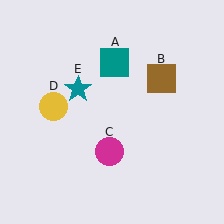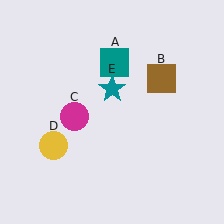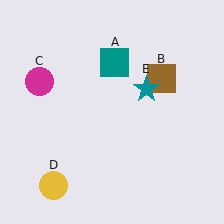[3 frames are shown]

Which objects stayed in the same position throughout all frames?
Teal square (object A) and brown square (object B) remained stationary.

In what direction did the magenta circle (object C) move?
The magenta circle (object C) moved up and to the left.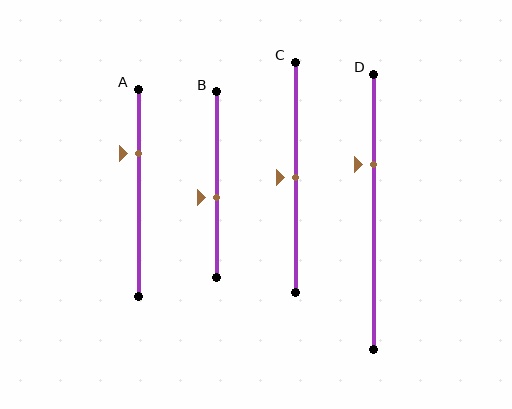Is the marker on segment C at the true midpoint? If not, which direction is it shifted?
Yes, the marker on segment C is at the true midpoint.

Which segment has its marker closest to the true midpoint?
Segment C has its marker closest to the true midpoint.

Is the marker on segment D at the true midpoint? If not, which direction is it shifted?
No, the marker on segment D is shifted upward by about 17% of the segment length.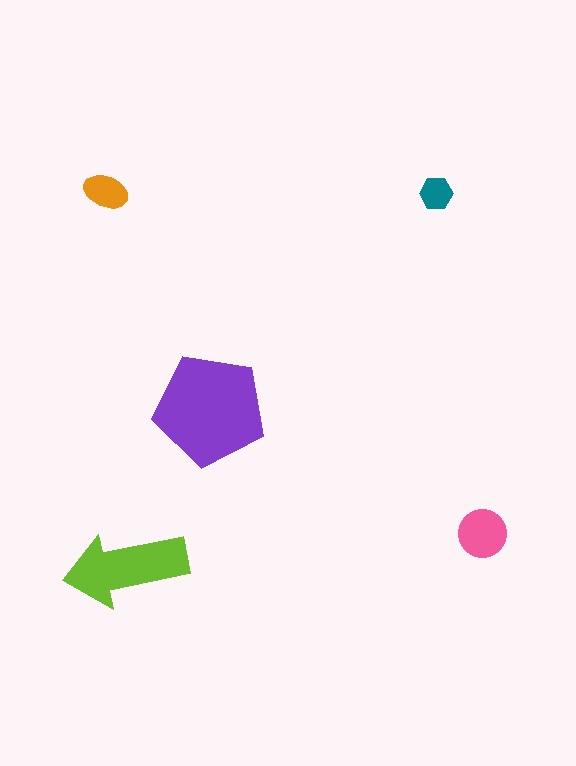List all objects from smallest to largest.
The teal hexagon, the orange ellipse, the pink circle, the lime arrow, the purple pentagon.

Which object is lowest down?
The lime arrow is bottommost.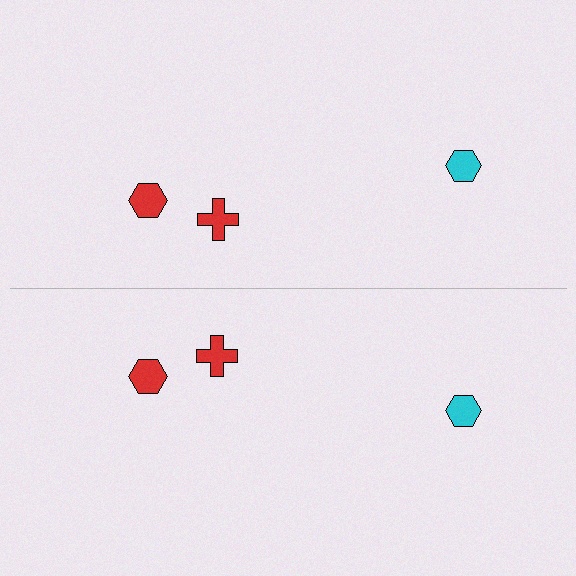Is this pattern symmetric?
Yes, this pattern has bilateral (reflection) symmetry.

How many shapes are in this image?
There are 6 shapes in this image.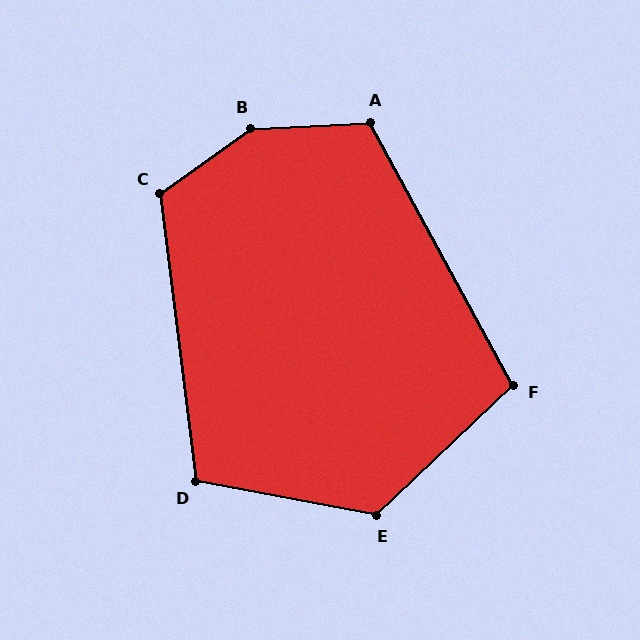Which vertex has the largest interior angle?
B, at approximately 147 degrees.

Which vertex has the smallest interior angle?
F, at approximately 105 degrees.